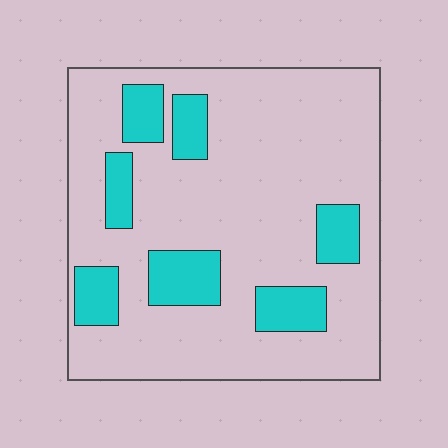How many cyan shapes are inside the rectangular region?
7.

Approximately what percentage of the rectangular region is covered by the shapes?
Approximately 20%.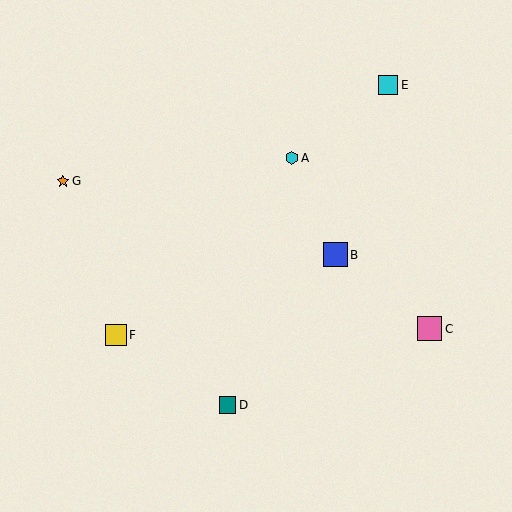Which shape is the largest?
The pink square (labeled C) is the largest.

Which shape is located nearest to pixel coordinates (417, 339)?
The pink square (labeled C) at (430, 329) is nearest to that location.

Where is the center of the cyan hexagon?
The center of the cyan hexagon is at (292, 158).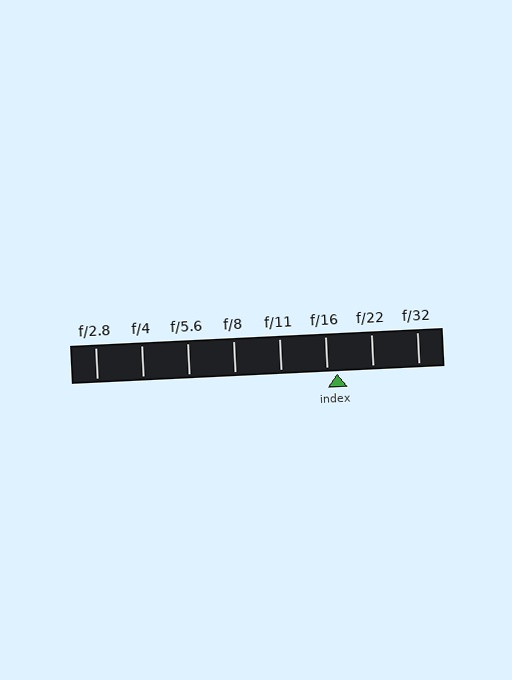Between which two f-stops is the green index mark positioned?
The index mark is between f/16 and f/22.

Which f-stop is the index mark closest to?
The index mark is closest to f/16.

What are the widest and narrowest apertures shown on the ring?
The widest aperture shown is f/2.8 and the narrowest is f/32.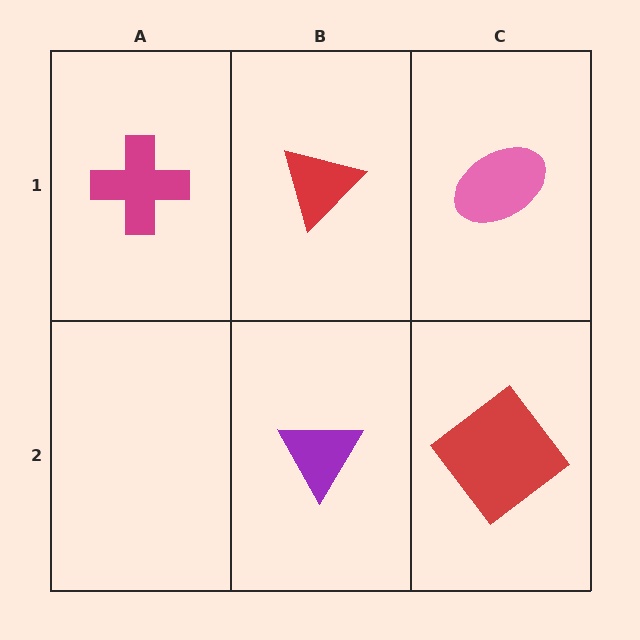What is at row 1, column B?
A red triangle.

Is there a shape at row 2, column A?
No, that cell is empty.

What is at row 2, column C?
A red diamond.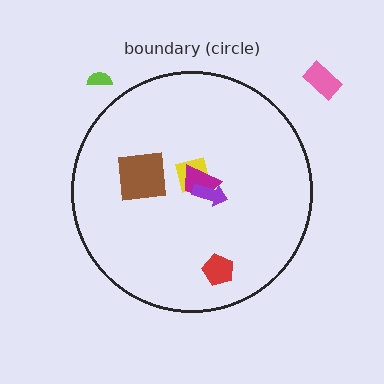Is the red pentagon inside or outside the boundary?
Inside.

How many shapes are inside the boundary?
5 inside, 2 outside.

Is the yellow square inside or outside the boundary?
Inside.